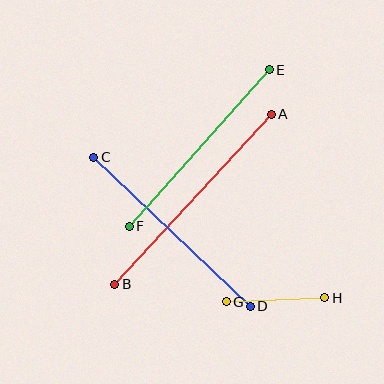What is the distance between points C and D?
The distance is approximately 216 pixels.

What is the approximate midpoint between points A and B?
The midpoint is at approximately (193, 199) pixels.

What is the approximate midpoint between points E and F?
The midpoint is at approximately (199, 148) pixels.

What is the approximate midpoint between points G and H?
The midpoint is at approximately (275, 300) pixels.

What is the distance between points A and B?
The distance is approximately 231 pixels.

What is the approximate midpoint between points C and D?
The midpoint is at approximately (172, 232) pixels.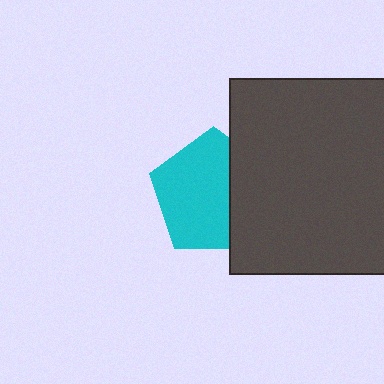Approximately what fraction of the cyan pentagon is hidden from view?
Roughly 34% of the cyan pentagon is hidden behind the dark gray square.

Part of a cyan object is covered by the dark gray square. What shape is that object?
It is a pentagon.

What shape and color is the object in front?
The object in front is a dark gray square.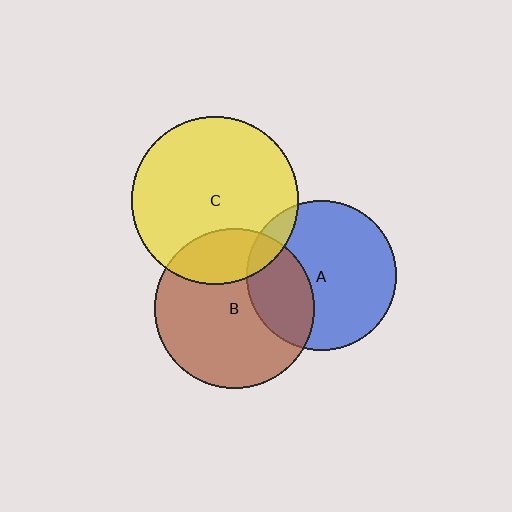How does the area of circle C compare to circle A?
Approximately 1.3 times.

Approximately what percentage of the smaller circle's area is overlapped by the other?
Approximately 10%.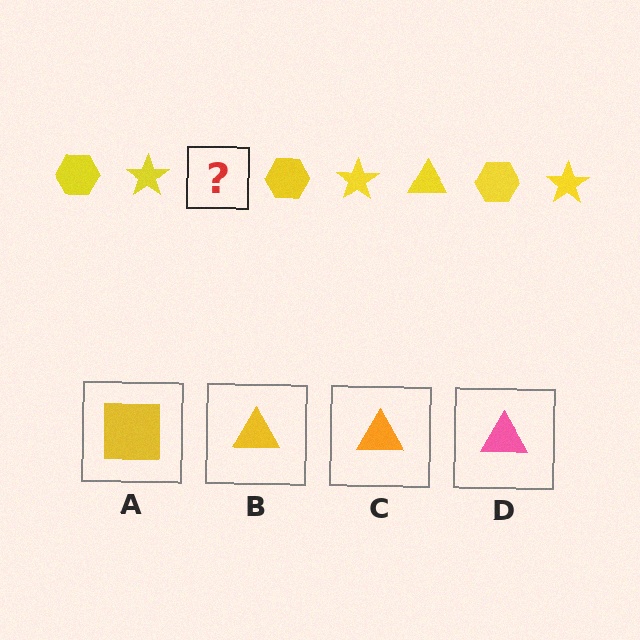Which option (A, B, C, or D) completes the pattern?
B.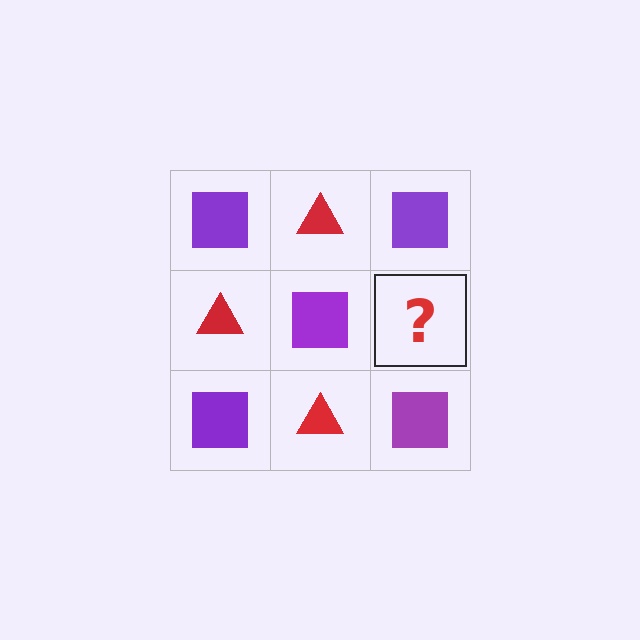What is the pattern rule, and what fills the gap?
The rule is that it alternates purple square and red triangle in a checkerboard pattern. The gap should be filled with a red triangle.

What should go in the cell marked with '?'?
The missing cell should contain a red triangle.